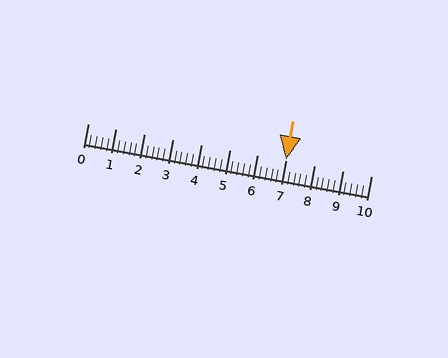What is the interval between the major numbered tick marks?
The major tick marks are spaced 1 units apart.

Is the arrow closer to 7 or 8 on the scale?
The arrow is closer to 7.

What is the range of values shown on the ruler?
The ruler shows values from 0 to 10.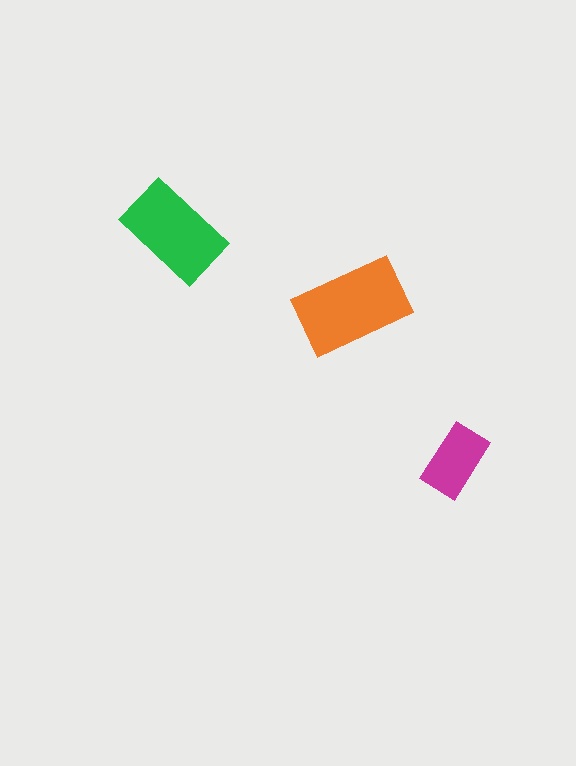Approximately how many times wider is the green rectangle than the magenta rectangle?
About 1.5 times wider.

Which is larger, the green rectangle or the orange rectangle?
The orange one.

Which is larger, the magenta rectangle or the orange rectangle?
The orange one.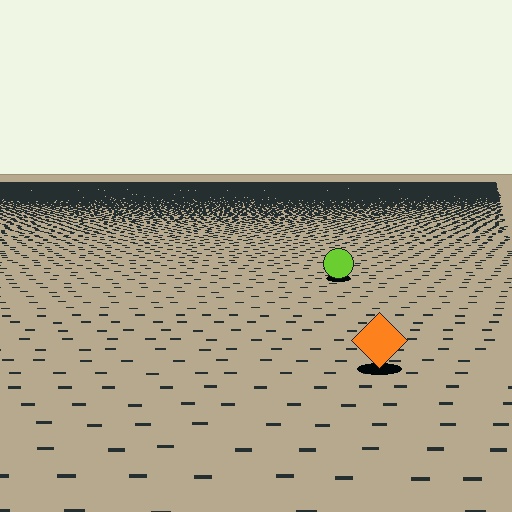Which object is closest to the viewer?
The orange diamond is closest. The texture marks near it are larger and more spread out.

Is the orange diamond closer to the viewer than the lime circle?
Yes. The orange diamond is closer — you can tell from the texture gradient: the ground texture is coarser near it.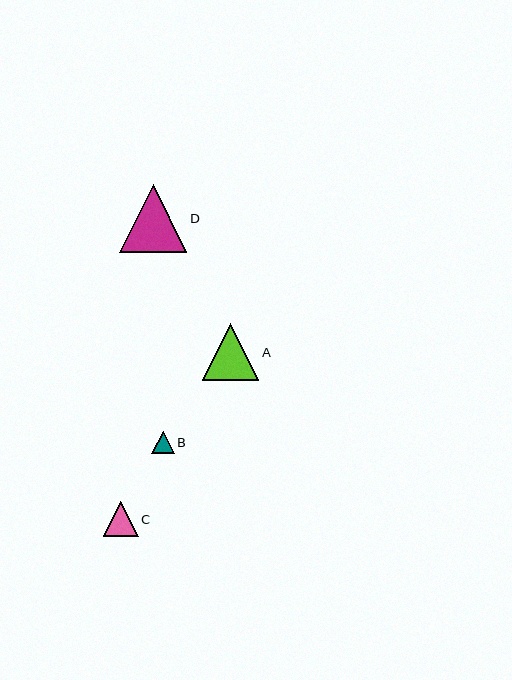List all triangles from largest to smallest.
From largest to smallest: D, A, C, B.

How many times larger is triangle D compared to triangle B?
Triangle D is approximately 3.0 times the size of triangle B.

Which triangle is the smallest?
Triangle B is the smallest with a size of approximately 22 pixels.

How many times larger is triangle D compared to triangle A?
Triangle D is approximately 1.2 times the size of triangle A.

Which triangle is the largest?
Triangle D is the largest with a size of approximately 67 pixels.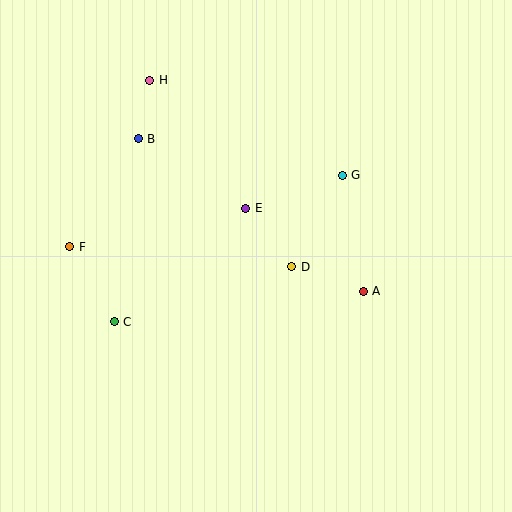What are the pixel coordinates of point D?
Point D is at (292, 267).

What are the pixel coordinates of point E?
Point E is at (246, 208).